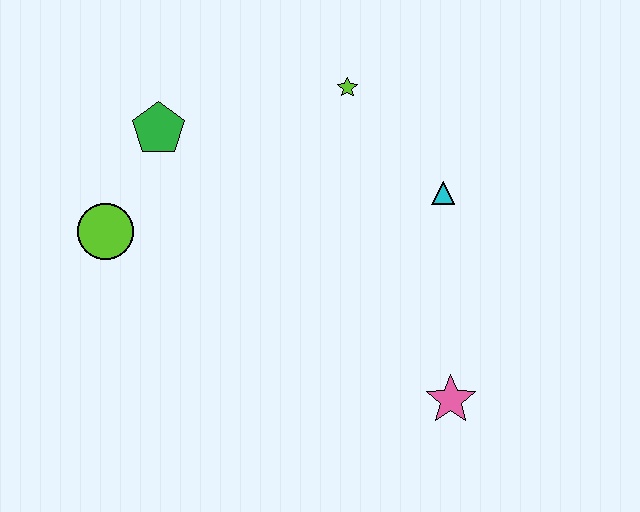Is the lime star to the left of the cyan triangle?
Yes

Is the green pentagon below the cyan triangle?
No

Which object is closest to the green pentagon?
The lime circle is closest to the green pentagon.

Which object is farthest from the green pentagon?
The pink star is farthest from the green pentagon.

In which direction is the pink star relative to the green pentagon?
The pink star is to the right of the green pentagon.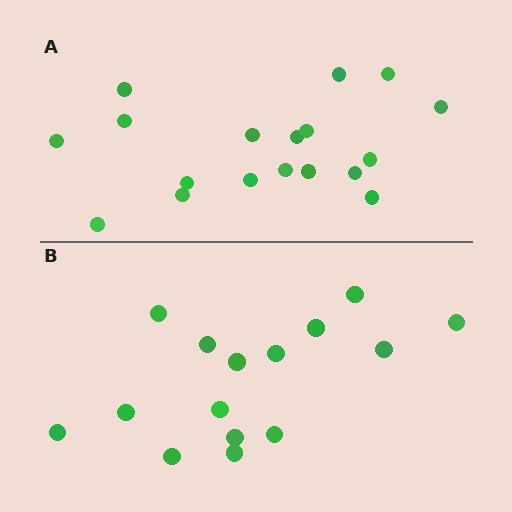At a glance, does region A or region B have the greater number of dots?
Region A (the top region) has more dots.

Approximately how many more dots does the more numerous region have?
Region A has just a few more — roughly 2 or 3 more dots than region B.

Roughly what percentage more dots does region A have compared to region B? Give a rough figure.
About 20% more.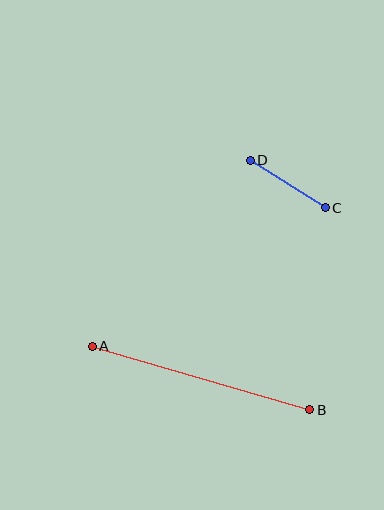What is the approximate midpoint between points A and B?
The midpoint is at approximately (201, 378) pixels.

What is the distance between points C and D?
The distance is approximately 89 pixels.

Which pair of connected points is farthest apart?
Points A and B are farthest apart.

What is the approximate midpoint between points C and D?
The midpoint is at approximately (288, 184) pixels.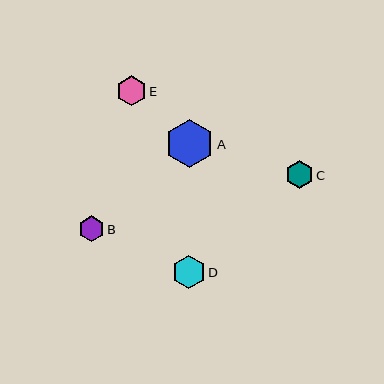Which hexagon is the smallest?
Hexagon B is the smallest with a size of approximately 26 pixels.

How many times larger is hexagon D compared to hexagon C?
Hexagon D is approximately 1.2 times the size of hexagon C.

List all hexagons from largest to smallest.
From largest to smallest: A, D, E, C, B.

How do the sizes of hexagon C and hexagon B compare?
Hexagon C and hexagon B are approximately the same size.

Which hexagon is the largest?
Hexagon A is the largest with a size of approximately 49 pixels.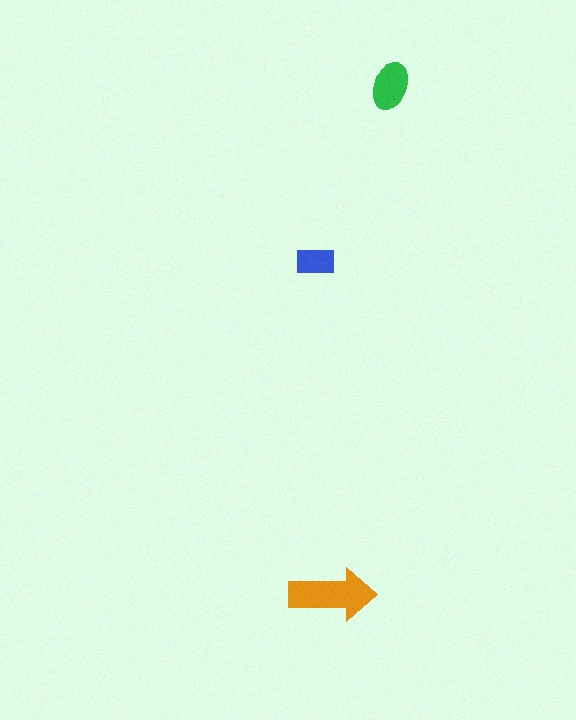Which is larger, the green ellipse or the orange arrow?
The orange arrow.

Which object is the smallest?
The blue rectangle.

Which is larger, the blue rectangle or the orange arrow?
The orange arrow.